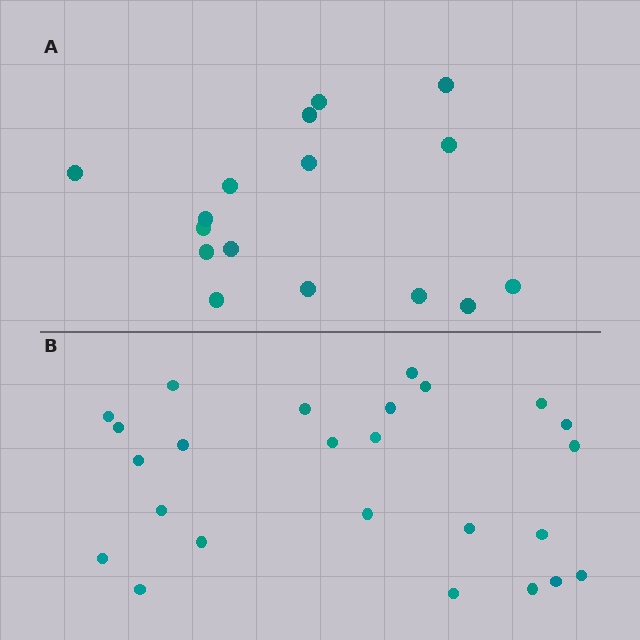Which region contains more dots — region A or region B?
Region B (the bottom region) has more dots.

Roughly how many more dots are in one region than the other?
Region B has roughly 8 or so more dots than region A.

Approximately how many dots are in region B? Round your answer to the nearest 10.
About 20 dots. (The exact count is 25, which rounds to 20.)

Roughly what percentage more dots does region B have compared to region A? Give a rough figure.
About 55% more.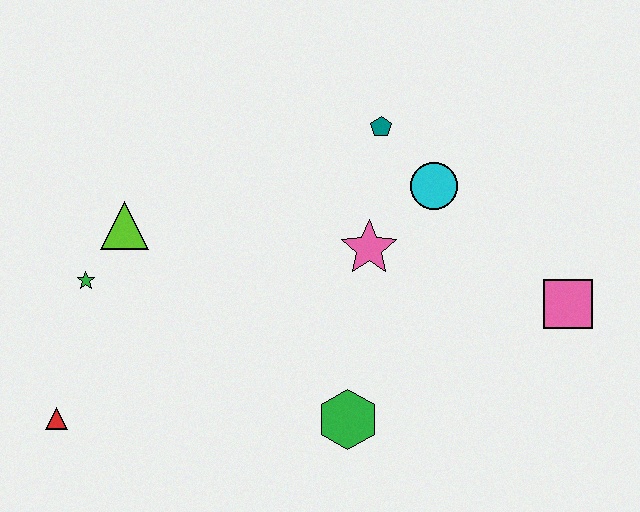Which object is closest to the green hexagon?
The pink star is closest to the green hexagon.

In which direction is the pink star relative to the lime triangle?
The pink star is to the right of the lime triangle.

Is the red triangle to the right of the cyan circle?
No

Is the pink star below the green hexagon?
No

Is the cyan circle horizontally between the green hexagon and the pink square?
Yes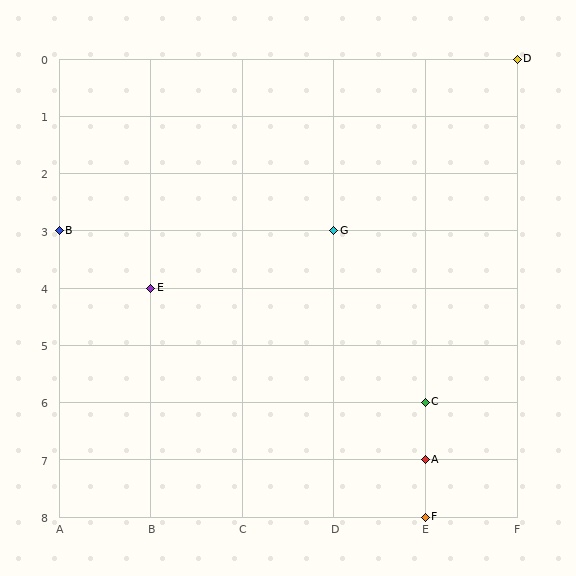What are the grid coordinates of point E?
Point E is at grid coordinates (B, 4).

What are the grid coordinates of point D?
Point D is at grid coordinates (F, 0).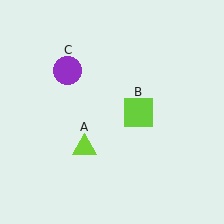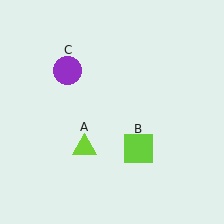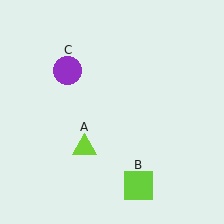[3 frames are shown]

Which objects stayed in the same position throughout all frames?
Lime triangle (object A) and purple circle (object C) remained stationary.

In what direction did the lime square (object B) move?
The lime square (object B) moved down.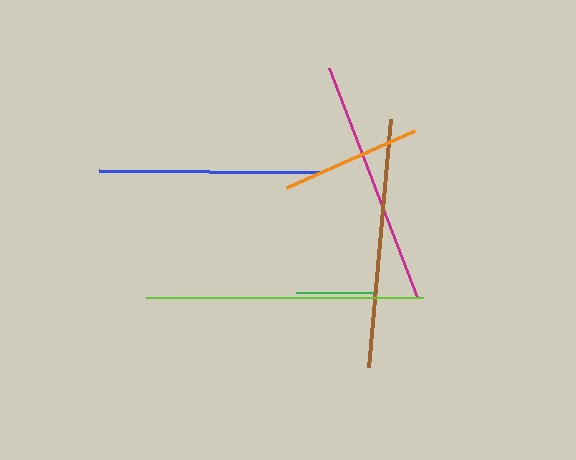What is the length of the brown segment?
The brown segment is approximately 249 pixels long.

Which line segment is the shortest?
The green line is the shortest at approximately 81 pixels.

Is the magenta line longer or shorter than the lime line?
The lime line is longer than the magenta line.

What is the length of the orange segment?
The orange segment is approximately 139 pixels long.